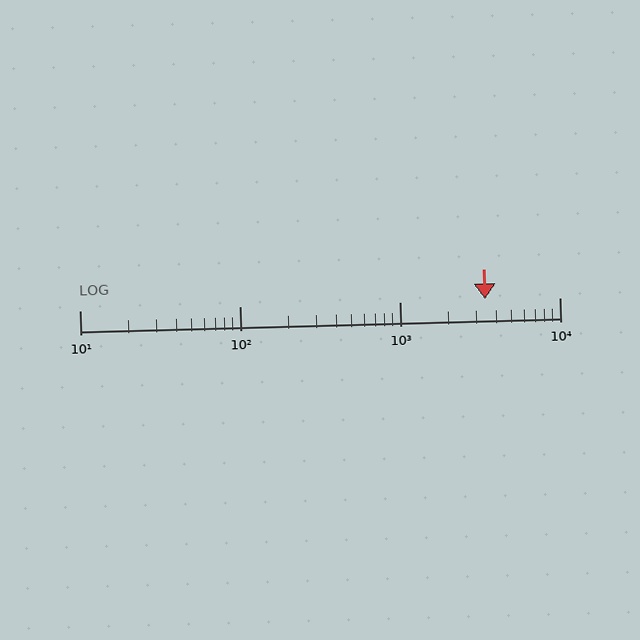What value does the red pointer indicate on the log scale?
The pointer indicates approximately 3400.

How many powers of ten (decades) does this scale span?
The scale spans 3 decades, from 10 to 10000.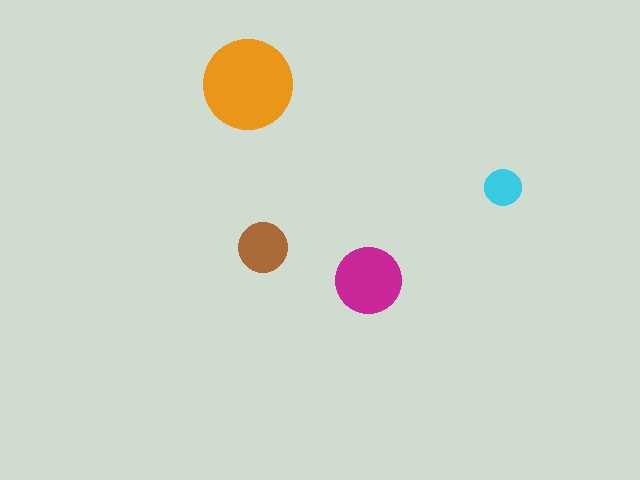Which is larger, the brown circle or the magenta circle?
The magenta one.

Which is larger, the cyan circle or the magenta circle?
The magenta one.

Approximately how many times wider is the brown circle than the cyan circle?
About 1.5 times wider.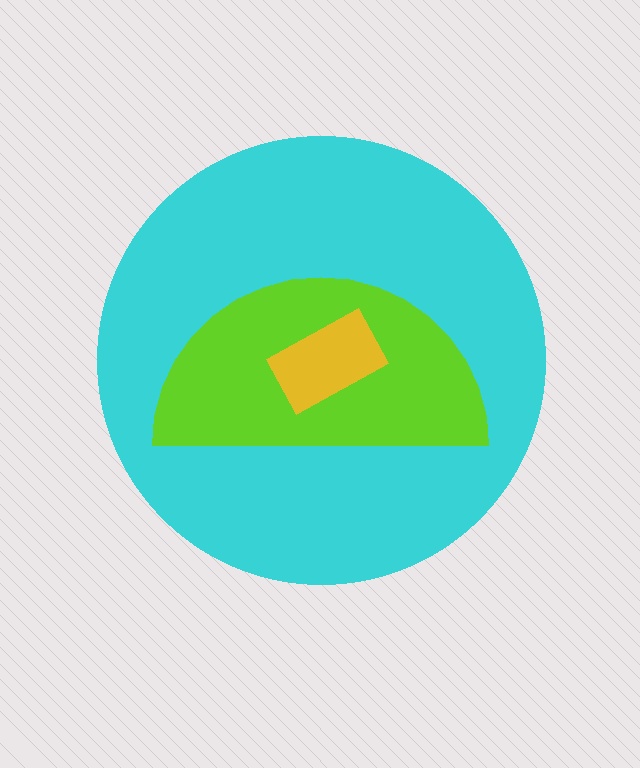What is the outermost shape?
The cyan circle.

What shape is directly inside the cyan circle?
The lime semicircle.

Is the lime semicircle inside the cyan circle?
Yes.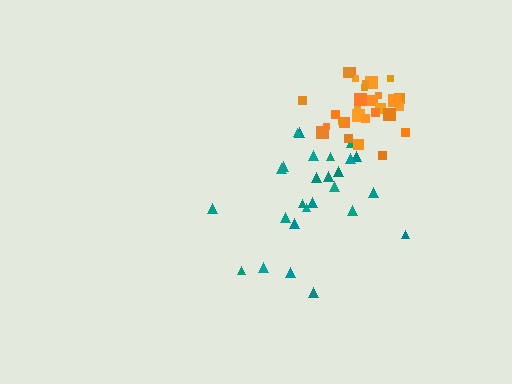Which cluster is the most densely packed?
Orange.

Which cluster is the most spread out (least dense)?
Teal.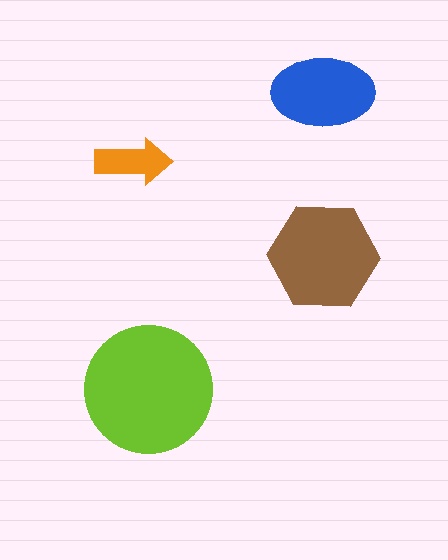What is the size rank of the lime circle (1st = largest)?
1st.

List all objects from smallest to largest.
The orange arrow, the blue ellipse, the brown hexagon, the lime circle.